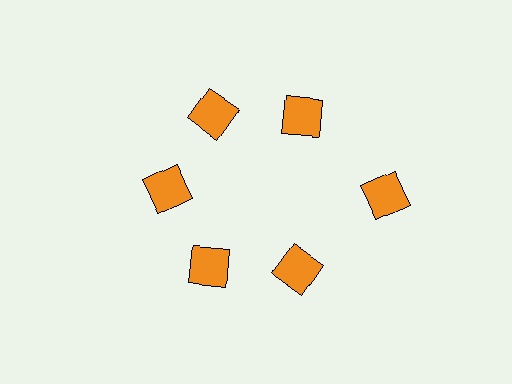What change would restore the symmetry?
The symmetry would be restored by moving it inward, back onto the ring so that all 6 squares sit at equal angles and equal distance from the center.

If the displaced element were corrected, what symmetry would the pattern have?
It would have 6-fold rotational symmetry — the pattern would map onto itself every 60 degrees.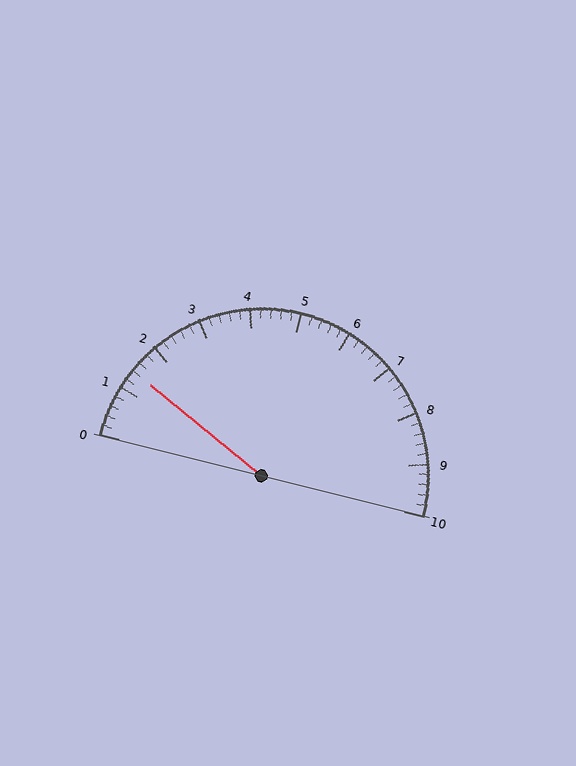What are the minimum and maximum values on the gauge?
The gauge ranges from 0 to 10.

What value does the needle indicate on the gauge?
The needle indicates approximately 1.4.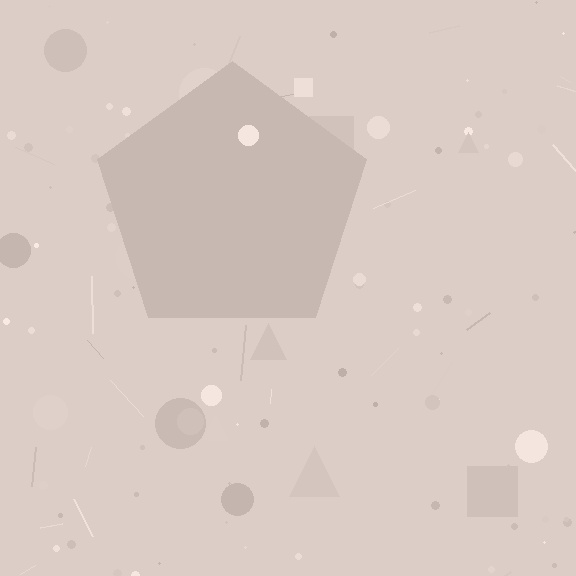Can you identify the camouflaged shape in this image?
The camouflaged shape is a pentagon.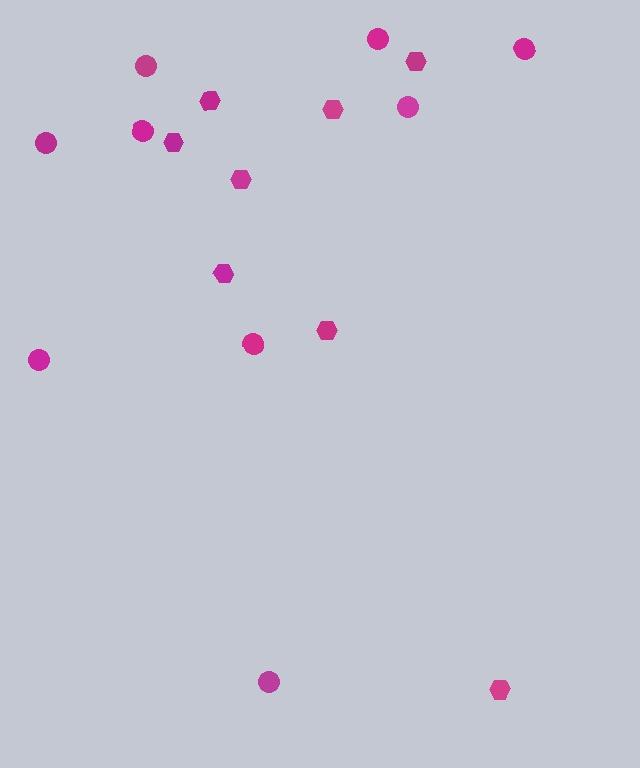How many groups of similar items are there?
There are 2 groups: one group of hexagons (8) and one group of circles (9).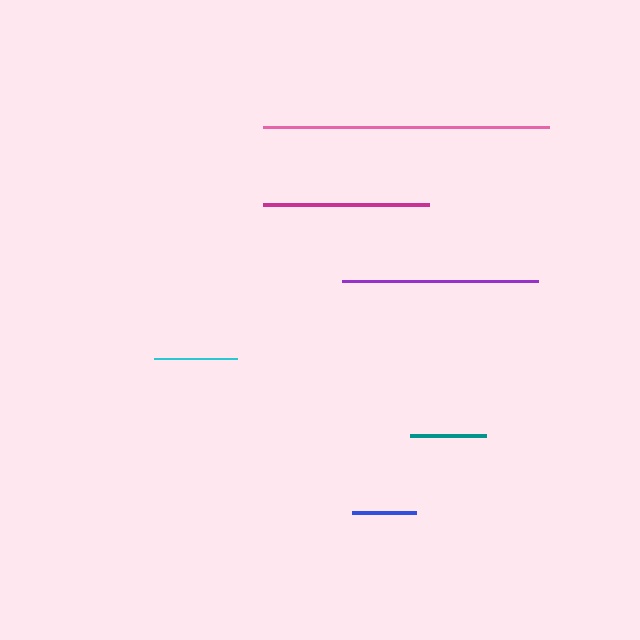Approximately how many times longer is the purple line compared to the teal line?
The purple line is approximately 2.6 times the length of the teal line.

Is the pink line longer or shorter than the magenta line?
The pink line is longer than the magenta line.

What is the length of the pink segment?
The pink segment is approximately 286 pixels long.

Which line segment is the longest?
The pink line is the longest at approximately 286 pixels.